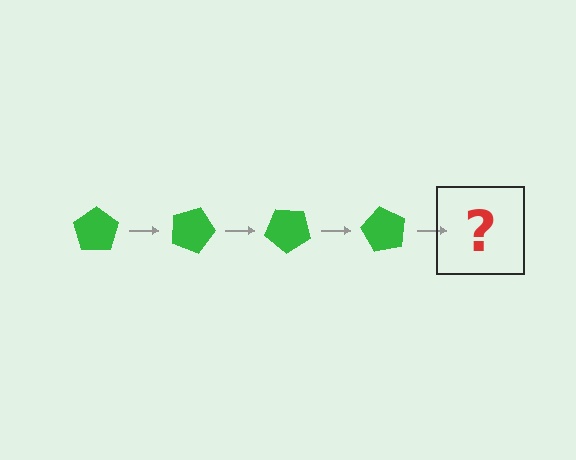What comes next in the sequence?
The next element should be a green pentagon rotated 80 degrees.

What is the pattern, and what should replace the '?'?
The pattern is that the pentagon rotates 20 degrees each step. The '?' should be a green pentagon rotated 80 degrees.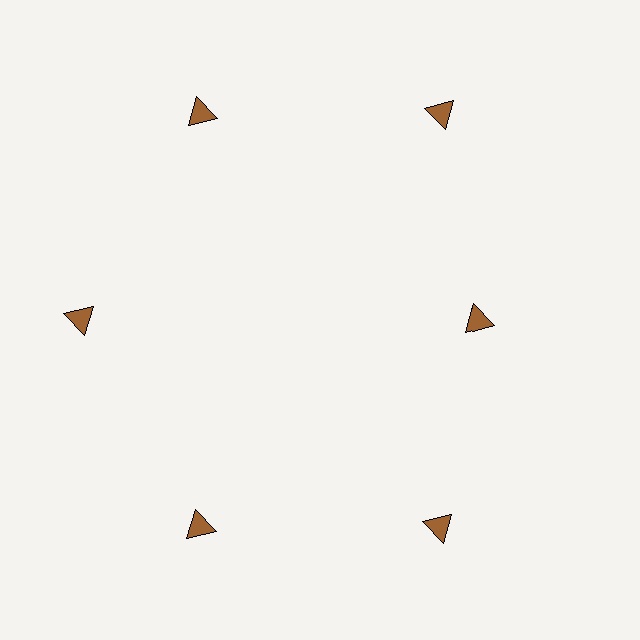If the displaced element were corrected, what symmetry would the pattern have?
It would have 6-fold rotational symmetry — the pattern would map onto itself every 60 degrees.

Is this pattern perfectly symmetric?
No. The 6 brown triangles are arranged in a ring, but one element near the 3 o'clock position is pulled inward toward the center, breaking the 6-fold rotational symmetry.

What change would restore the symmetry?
The symmetry would be restored by moving it outward, back onto the ring so that all 6 triangles sit at equal angles and equal distance from the center.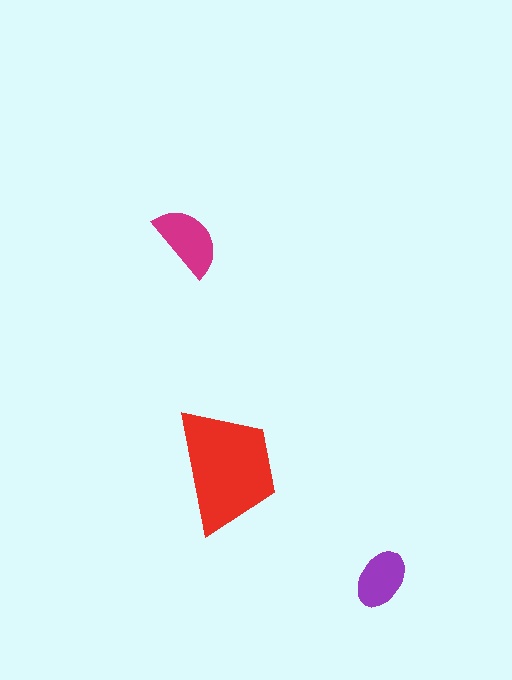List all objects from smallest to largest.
The purple ellipse, the magenta semicircle, the red trapezoid.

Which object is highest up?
The magenta semicircle is topmost.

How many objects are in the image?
There are 3 objects in the image.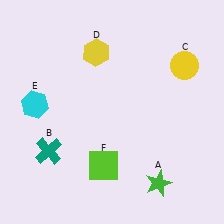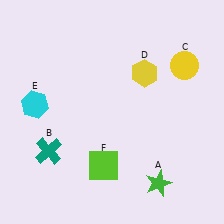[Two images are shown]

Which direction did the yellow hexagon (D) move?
The yellow hexagon (D) moved right.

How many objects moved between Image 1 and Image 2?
1 object moved between the two images.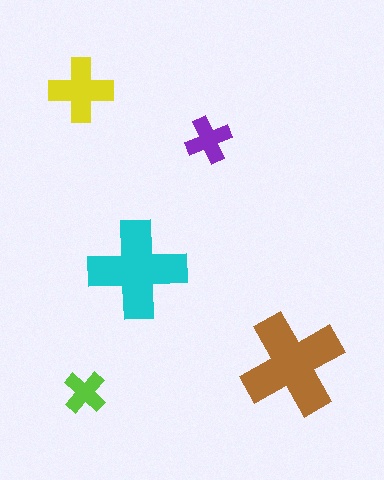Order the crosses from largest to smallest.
the brown one, the cyan one, the yellow one, the purple one, the lime one.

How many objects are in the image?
There are 5 objects in the image.